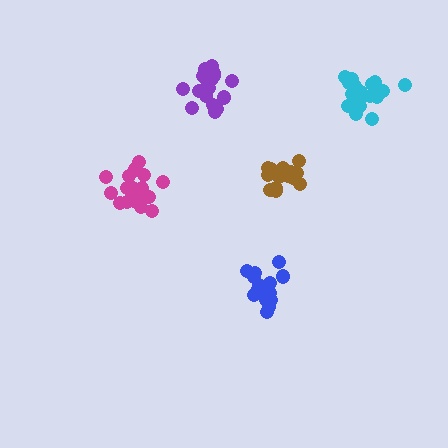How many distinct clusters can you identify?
There are 5 distinct clusters.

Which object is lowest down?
The blue cluster is bottommost.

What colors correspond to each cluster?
The clusters are colored: magenta, blue, brown, cyan, purple.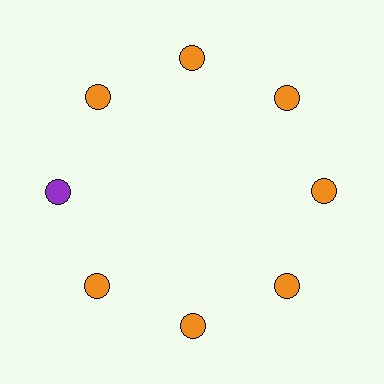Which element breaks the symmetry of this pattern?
The purple circle at roughly the 9 o'clock position breaks the symmetry. All other shapes are orange circles.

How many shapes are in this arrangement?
There are 8 shapes arranged in a ring pattern.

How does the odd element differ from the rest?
It has a different color: purple instead of orange.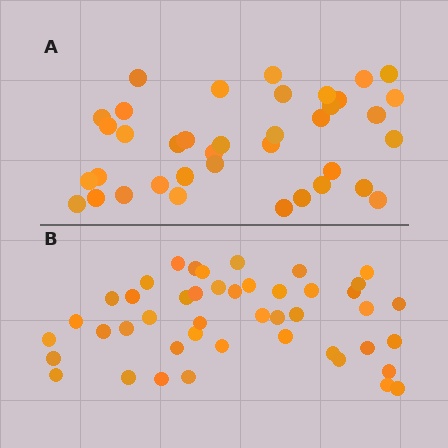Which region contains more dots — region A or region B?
Region B (the bottom region) has more dots.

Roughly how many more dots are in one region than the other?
Region B has roughly 8 or so more dots than region A.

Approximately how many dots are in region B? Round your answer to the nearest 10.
About 40 dots. (The exact count is 45, which rounds to 40.)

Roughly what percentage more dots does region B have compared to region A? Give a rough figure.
About 20% more.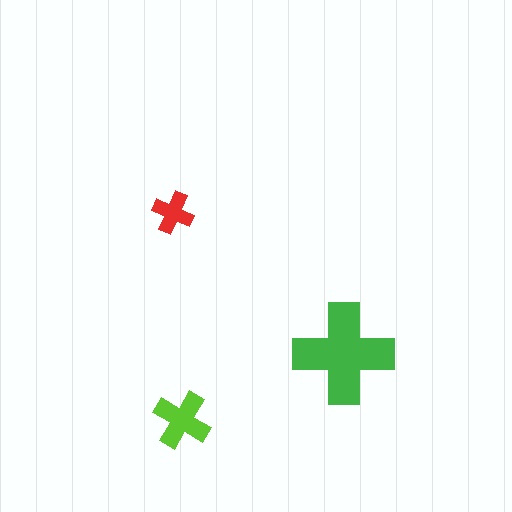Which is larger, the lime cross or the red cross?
The lime one.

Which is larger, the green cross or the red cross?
The green one.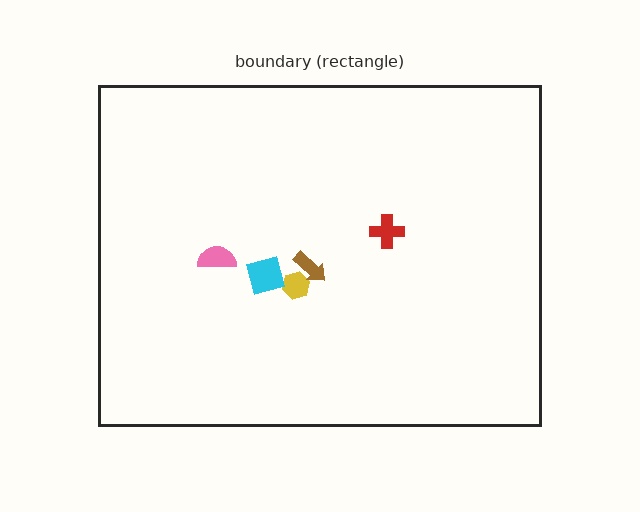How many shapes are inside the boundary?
5 inside, 0 outside.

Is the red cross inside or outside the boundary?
Inside.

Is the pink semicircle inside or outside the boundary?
Inside.